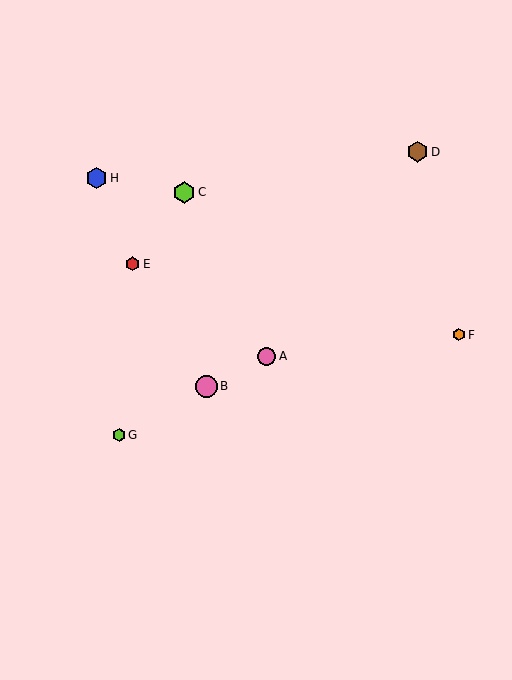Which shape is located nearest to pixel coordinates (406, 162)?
The brown hexagon (labeled D) at (418, 152) is nearest to that location.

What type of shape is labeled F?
Shape F is an orange hexagon.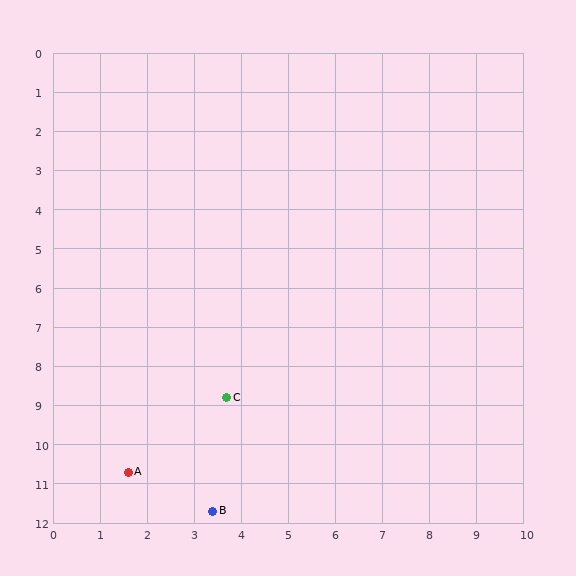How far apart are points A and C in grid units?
Points A and C are about 2.8 grid units apart.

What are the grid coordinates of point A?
Point A is at approximately (1.6, 10.7).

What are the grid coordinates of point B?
Point B is at approximately (3.4, 11.7).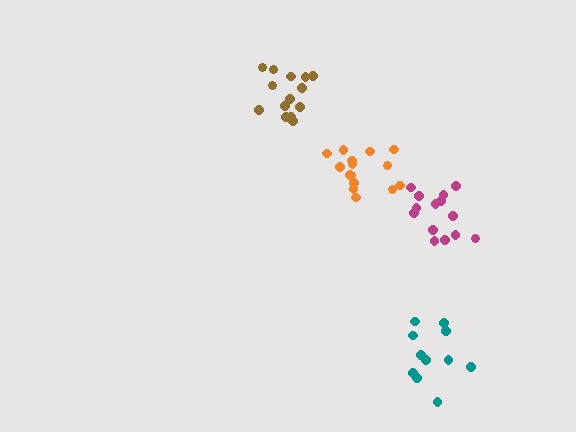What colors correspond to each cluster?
The clusters are colored: magenta, brown, teal, orange.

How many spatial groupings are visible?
There are 4 spatial groupings.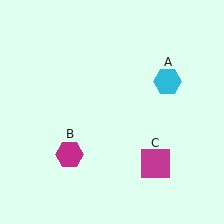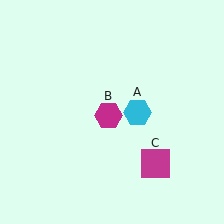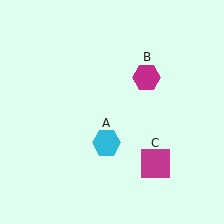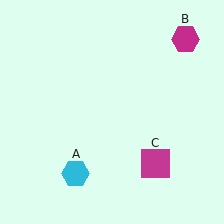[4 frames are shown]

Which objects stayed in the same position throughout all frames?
Magenta square (object C) remained stationary.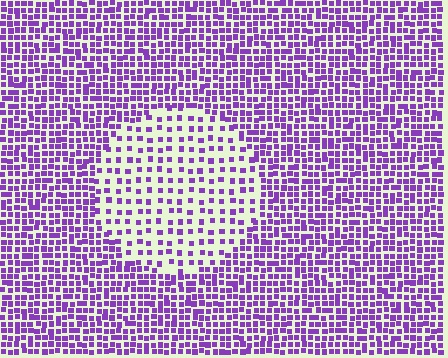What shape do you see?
I see a circle.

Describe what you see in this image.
The image contains small purple elements arranged at two different densities. A circle-shaped region is visible where the elements are less densely packed than the surrounding area.